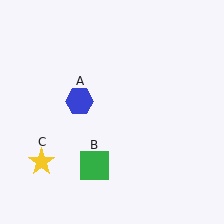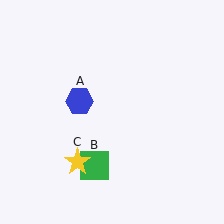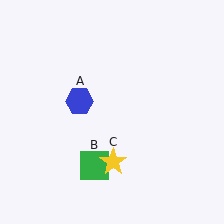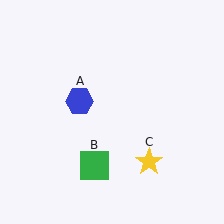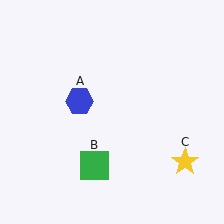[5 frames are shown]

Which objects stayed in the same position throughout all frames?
Blue hexagon (object A) and green square (object B) remained stationary.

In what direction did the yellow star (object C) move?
The yellow star (object C) moved right.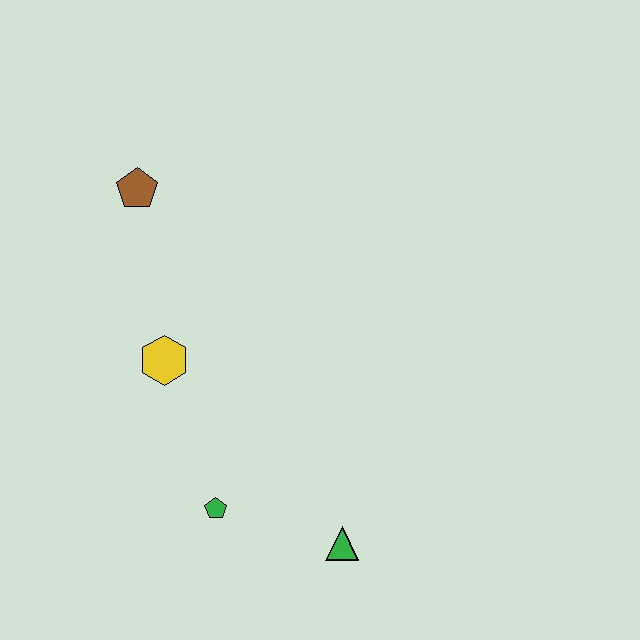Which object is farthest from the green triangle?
The brown pentagon is farthest from the green triangle.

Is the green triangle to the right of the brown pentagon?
Yes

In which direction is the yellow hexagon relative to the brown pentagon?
The yellow hexagon is below the brown pentagon.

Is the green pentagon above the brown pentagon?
No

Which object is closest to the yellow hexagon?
The green pentagon is closest to the yellow hexagon.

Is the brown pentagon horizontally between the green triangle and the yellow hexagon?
No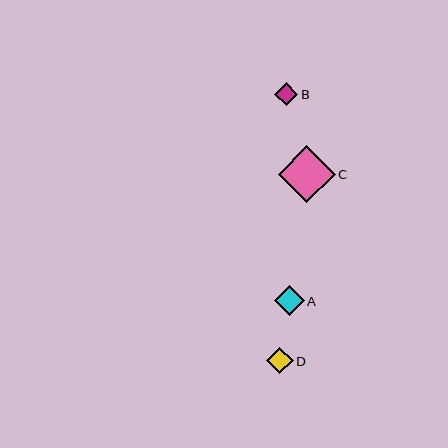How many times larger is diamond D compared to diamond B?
Diamond D is approximately 1.2 times the size of diamond B.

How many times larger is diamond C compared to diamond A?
Diamond C is approximately 1.9 times the size of diamond A.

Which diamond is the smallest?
Diamond B is the smallest with a size of approximately 23 pixels.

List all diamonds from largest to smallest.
From largest to smallest: C, A, D, B.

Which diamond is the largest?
Diamond C is the largest with a size of approximately 57 pixels.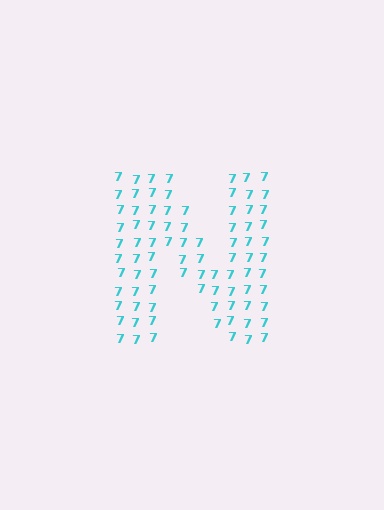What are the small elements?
The small elements are digit 7's.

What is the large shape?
The large shape is the letter N.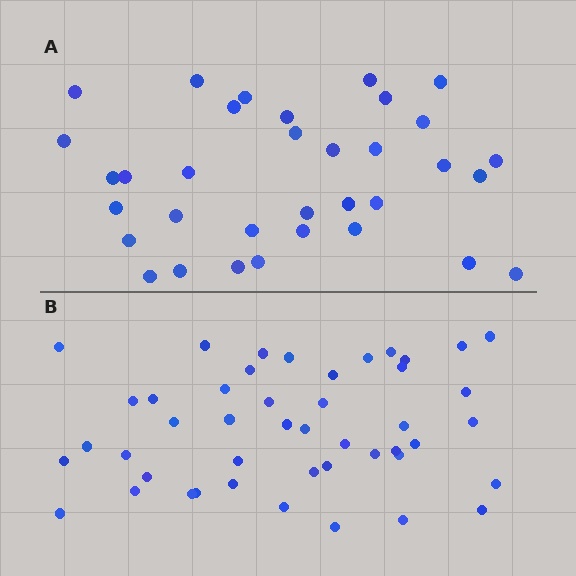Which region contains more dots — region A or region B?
Region B (the bottom region) has more dots.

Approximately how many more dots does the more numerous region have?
Region B has roughly 12 or so more dots than region A.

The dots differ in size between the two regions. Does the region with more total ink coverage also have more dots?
No. Region A has more total ink coverage because its dots are larger, but region B actually contains more individual dots. Total area can be misleading — the number of items is what matters here.